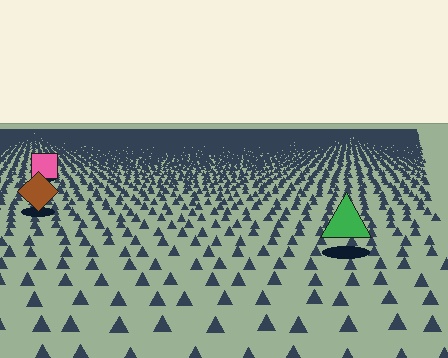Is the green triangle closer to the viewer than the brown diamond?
Yes. The green triangle is closer — you can tell from the texture gradient: the ground texture is coarser near it.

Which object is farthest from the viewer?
The pink square is farthest from the viewer. It appears smaller and the ground texture around it is denser.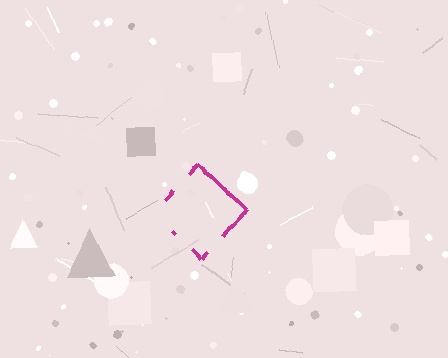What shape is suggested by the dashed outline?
The dashed outline suggests a diamond.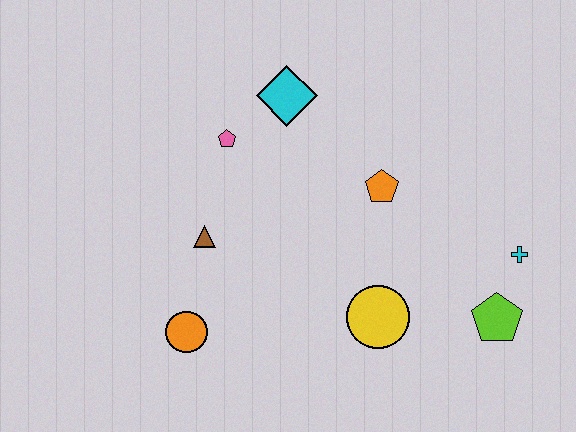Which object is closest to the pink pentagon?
The cyan diamond is closest to the pink pentagon.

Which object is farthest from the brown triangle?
The cyan cross is farthest from the brown triangle.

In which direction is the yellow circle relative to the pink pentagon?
The yellow circle is below the pink pentagon.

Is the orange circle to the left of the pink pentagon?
Yes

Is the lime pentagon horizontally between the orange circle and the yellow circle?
No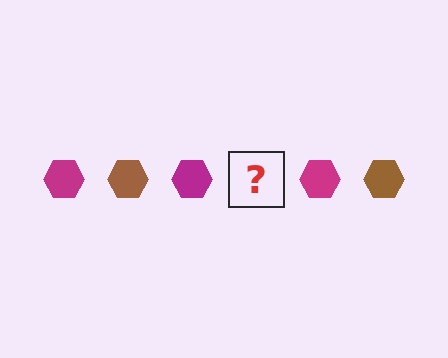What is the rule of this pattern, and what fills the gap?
The rule is that the pattern cycles through magenta, brown hexagons. The gap should be filled with a brown hexagon.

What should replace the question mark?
The question mark should be replaced with a brown hexagon.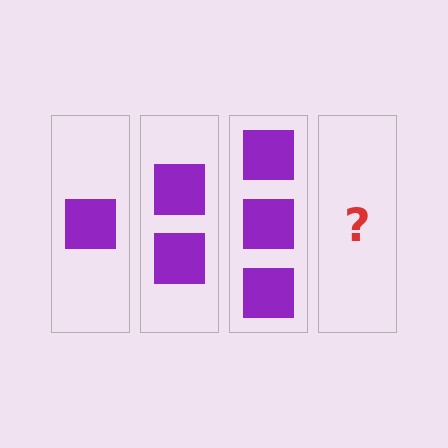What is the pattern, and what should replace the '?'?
The pattern is that each step adds one more square. The '?' should be 4 squares.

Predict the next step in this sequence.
The next step is 4 squares.